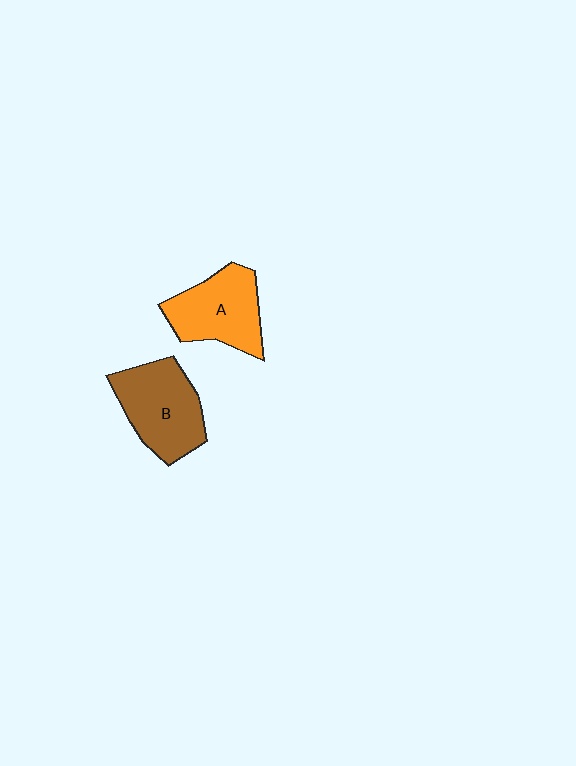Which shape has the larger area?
Shape B (brown).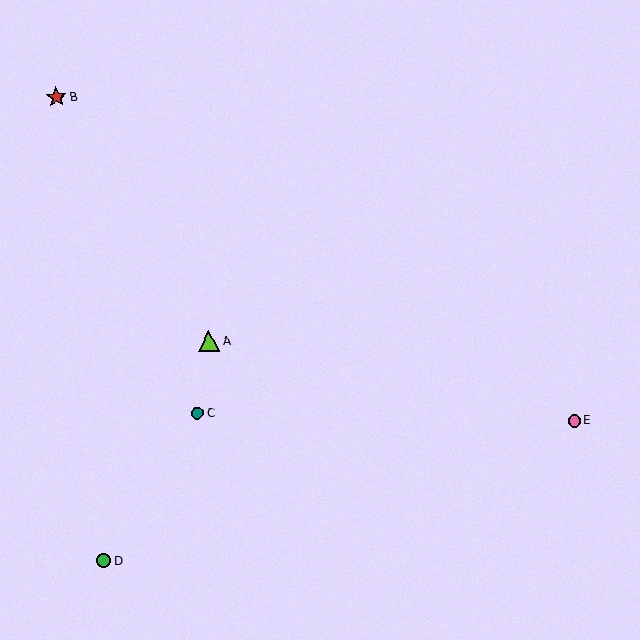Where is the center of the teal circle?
The center of the teal circle is at (197, 413).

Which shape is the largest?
The lime triangle (labeled A) is the largest.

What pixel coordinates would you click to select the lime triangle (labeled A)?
Click at (209, 341) to select the lime triangle A.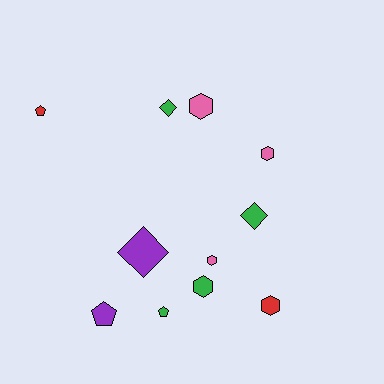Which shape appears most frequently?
Hexagon, with 5 objects.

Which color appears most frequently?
Green, with 4 objects.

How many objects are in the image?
There are 11 objects.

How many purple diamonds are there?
There is 1 purple diamond.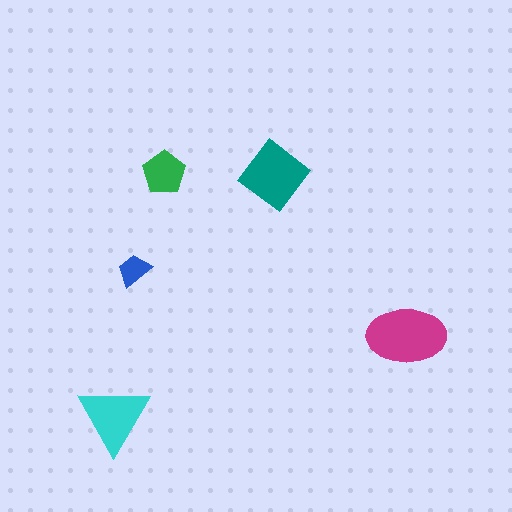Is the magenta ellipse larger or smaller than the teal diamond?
Larger.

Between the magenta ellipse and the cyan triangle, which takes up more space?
The magenta ellipse.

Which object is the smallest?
The blue trapezoid.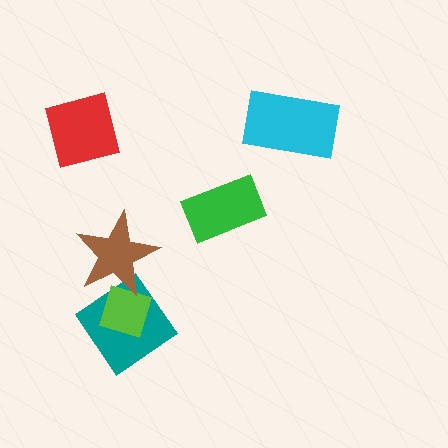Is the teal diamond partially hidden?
Yes, it is partially covered by another shape.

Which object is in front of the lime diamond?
The brown star is in front of the lime diamond.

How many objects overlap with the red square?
0 objects overlap with the red square.